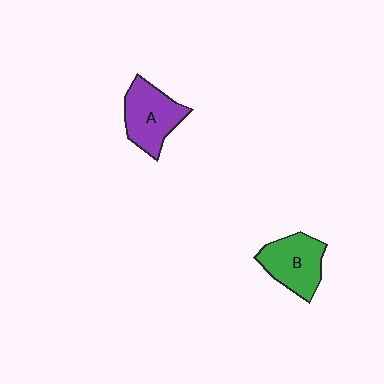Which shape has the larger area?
Shape A (purple).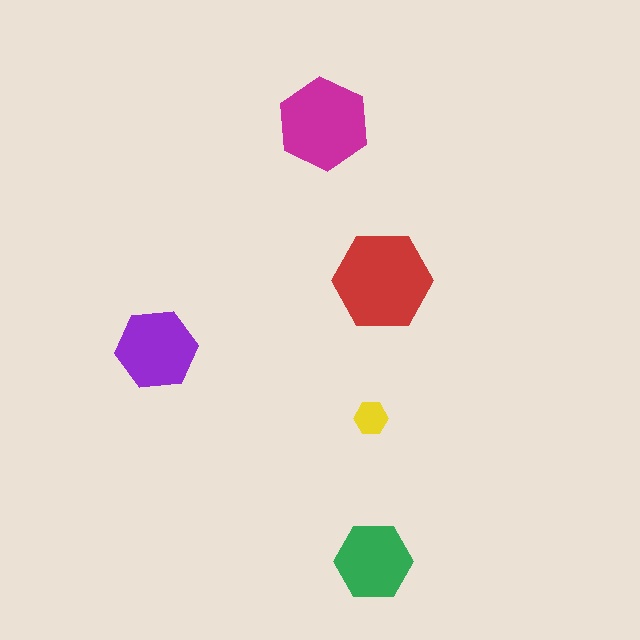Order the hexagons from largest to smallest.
the red one, the magenta one, the purple one, the green one, the yellow one.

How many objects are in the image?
There are 5 objects in the image.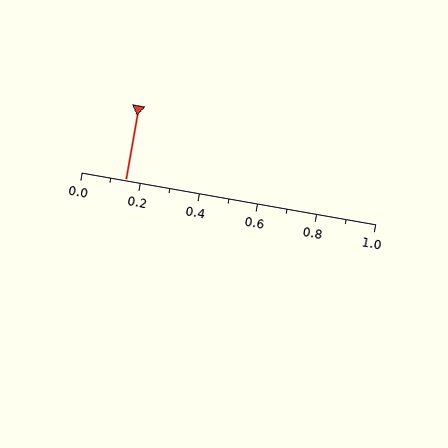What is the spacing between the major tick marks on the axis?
The major ticks are spaced 0.2 apart.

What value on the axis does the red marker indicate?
The marker indicates approximately 0.15.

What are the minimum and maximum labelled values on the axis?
The axis runs from 0.0 to 1.0.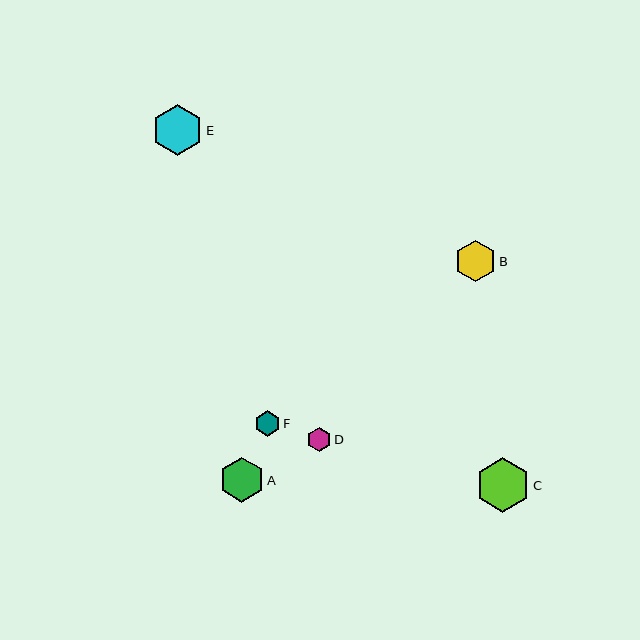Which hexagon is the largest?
Hexagon C is the largest with a size of approximately 54 pixels.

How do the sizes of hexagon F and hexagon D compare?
Hexagon F and hexagon D are approximately the same size.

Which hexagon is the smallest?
Hexagon D is the smallest with a size of approximately 25 pixels.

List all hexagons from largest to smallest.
From largest to smallest: C, E, A, B, F, D.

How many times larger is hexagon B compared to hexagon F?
Hexagon B is approximately 1.6 times the size of hexagon F.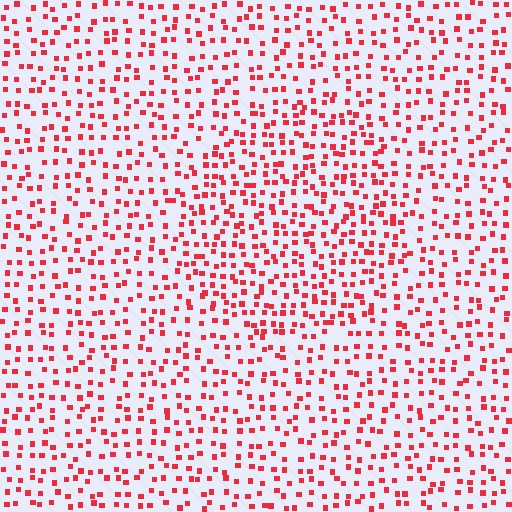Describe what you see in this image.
The image contains small red elements arranged at two different densities. A circle-shaped region is visible where the elements are more densely packed than the surrounding area.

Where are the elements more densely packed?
The elements are more densely packed inside the circle boundary.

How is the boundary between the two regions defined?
The boundary is defined by a change in element density (approximately 1.5x ratio). All elements are the same color, size, and shape.